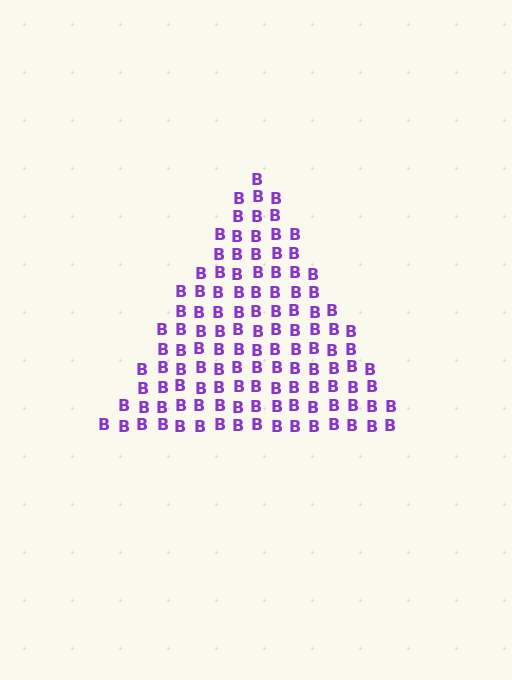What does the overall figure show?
The overall figure shows a triangle.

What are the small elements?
The small elements are letter B's.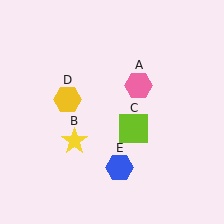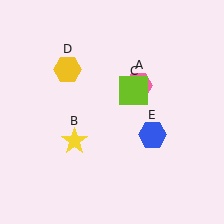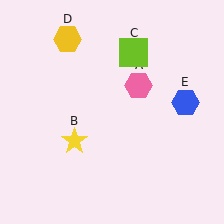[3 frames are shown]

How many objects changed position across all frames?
3 objects changed position: lime square (object C), yellow hexagon (object D), blue hexagon (object E).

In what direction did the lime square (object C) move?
The lime square (object C) moved up.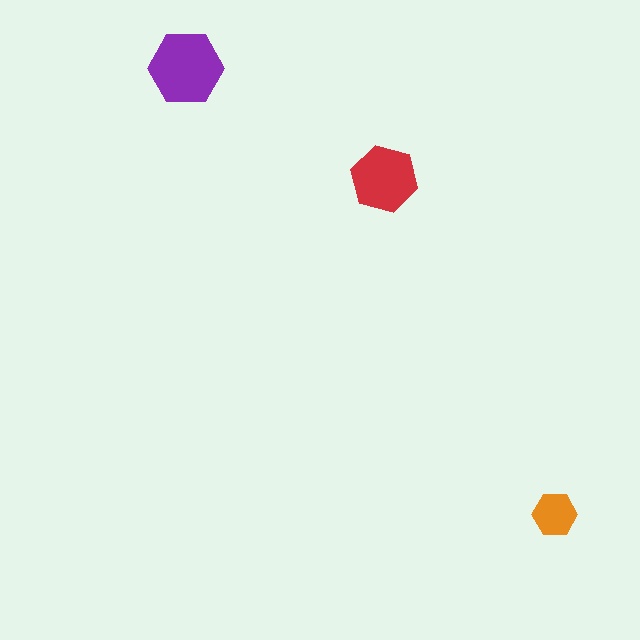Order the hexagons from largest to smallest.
the purple one, the red one, the orange one.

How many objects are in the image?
There are 3 objects in the image.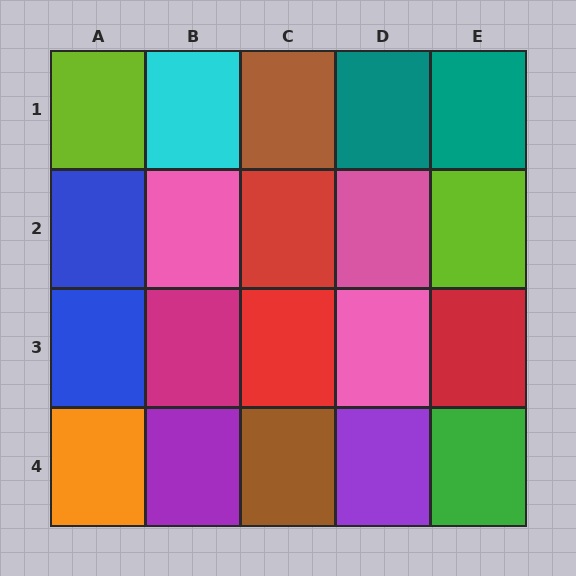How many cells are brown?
2 cells are brown.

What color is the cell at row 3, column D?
Pink.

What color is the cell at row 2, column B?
Pink.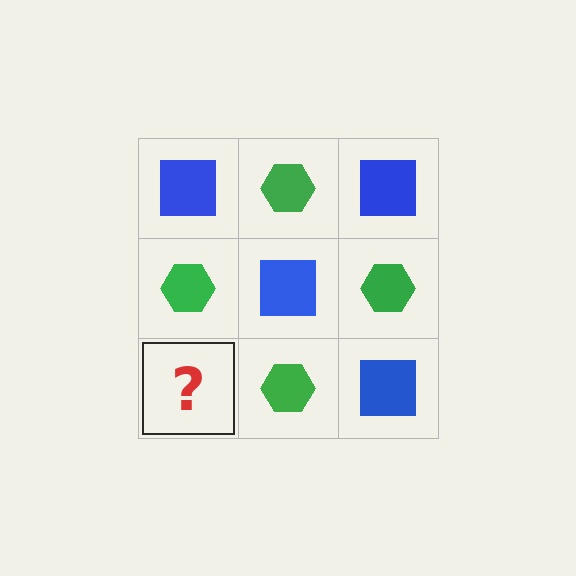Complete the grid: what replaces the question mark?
The question mark should be replaced with a blue square.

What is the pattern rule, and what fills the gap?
The rule is that it alternates blue square and green hexagon in a checkerboard pattern. The gap should be filled with a blue square.